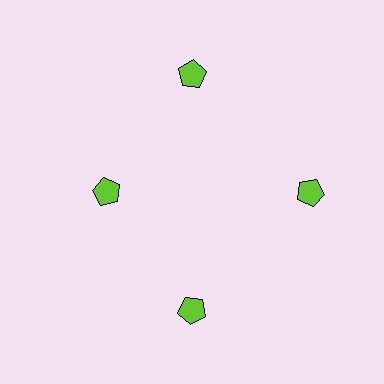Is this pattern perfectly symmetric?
No. The 4 lime pentagons are arranged in a ring, but one element near the 9 o'clock position is pulled inward toward the center, breaking the 4-fold rotational symmetry.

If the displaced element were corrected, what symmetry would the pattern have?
It would have 4-fold rotational symmetry — the pattern would map onto itself every 90 degrees.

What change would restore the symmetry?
The symmetry would be restored by moving it outward, back onto the ring so that all 4 pentagons sit at equal angles and equal distance from the center.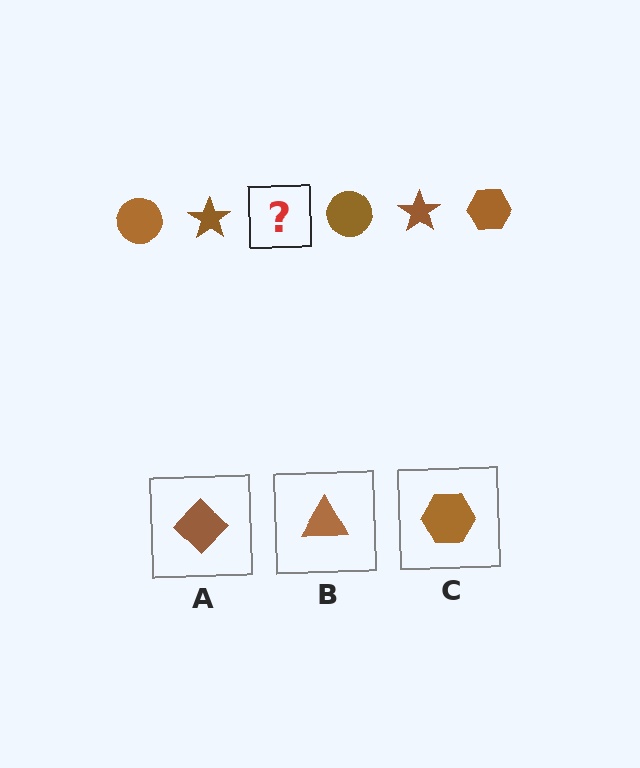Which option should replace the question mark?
Option C.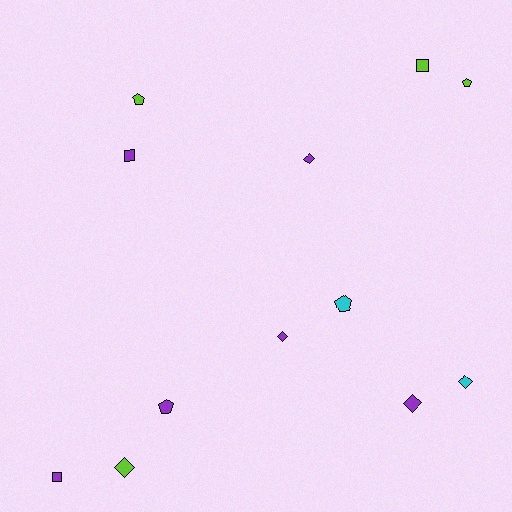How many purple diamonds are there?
There are 3 purple diamonds.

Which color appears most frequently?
Purple, with 6 objects.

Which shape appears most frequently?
Diamond, with 5 objects.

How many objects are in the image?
There are 12 objects.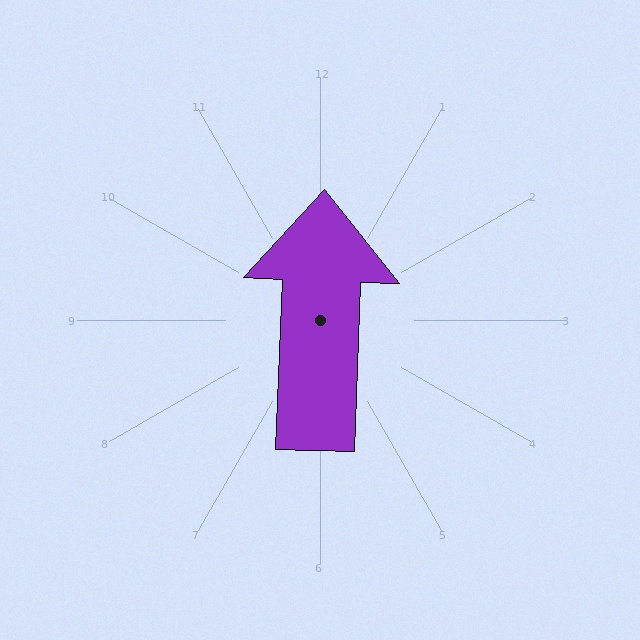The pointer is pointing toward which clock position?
Roughly 12 o'clock.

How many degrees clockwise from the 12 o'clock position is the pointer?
Approximately 2 degrees.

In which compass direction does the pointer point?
North.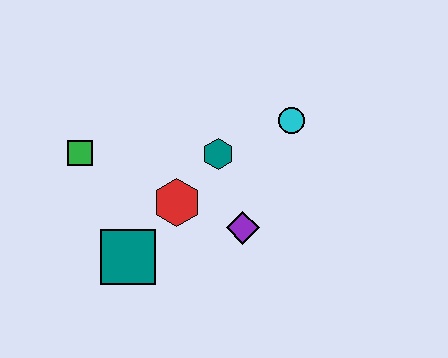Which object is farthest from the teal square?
The cyan circle is farthest from the teal square.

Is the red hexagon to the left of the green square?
No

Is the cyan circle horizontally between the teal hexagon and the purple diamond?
No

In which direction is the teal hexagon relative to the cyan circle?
The teal hexagon is to the left of the cyan circle.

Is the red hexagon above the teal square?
Yes